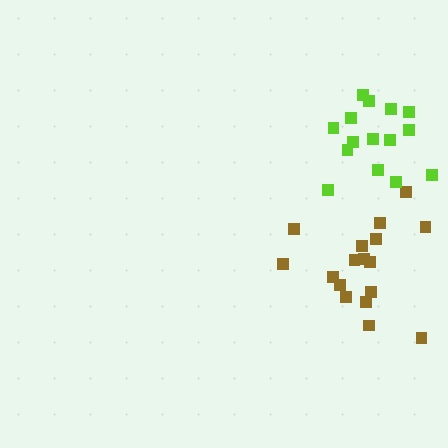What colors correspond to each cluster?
The clusters are colored: brown, lime.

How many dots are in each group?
Group 1: 17 dots, Group 2: 15 dots (32 total).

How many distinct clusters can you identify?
There are 2 distinct clusters.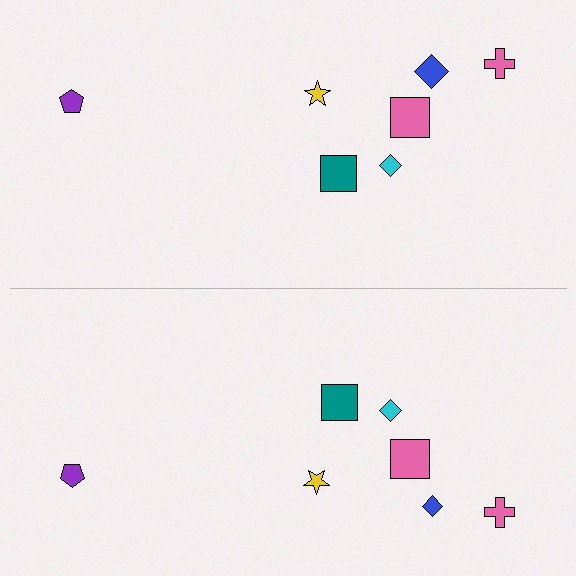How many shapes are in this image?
There are 14 shapes in this image.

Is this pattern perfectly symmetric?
No, the pattern is not perfectly symmetric. The blue diamond on the bottom side has a different size than its mirror counterpart.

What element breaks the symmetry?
The blue diamond on the bottom side has a different size than its mirror counterpart.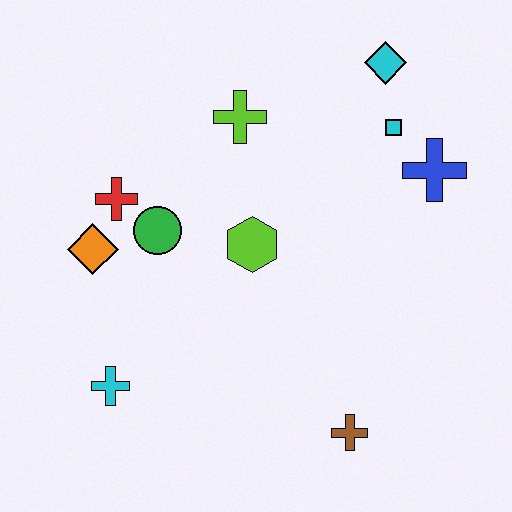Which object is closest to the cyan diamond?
The cyan square is closest to the cyan diamond.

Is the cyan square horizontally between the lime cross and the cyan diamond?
No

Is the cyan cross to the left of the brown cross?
Yes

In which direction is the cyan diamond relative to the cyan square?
The cyan diamond is above the cyan square.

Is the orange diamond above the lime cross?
No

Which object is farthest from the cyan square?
The cyan cross is farthest from the cyan square.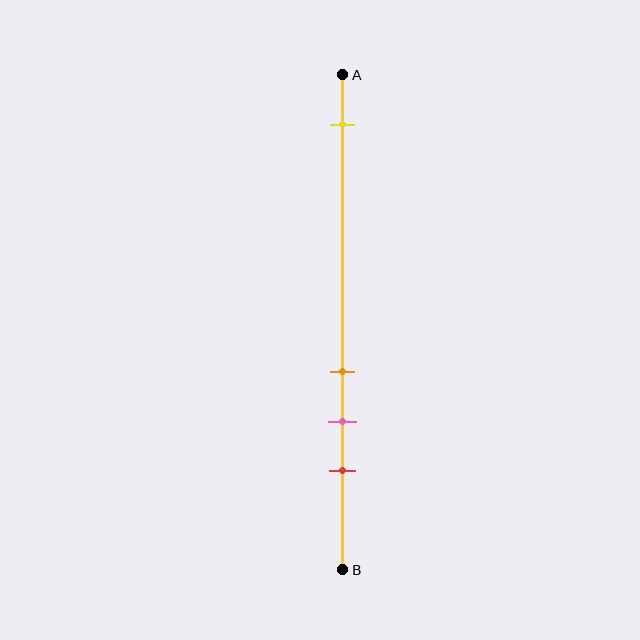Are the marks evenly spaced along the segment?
No, the marks are not evenly spaced.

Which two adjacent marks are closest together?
The orange and pink marks are the closest adjacent pair.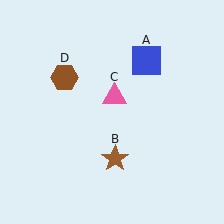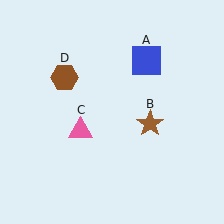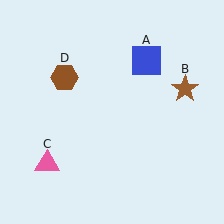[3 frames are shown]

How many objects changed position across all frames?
2 objects changed position: brown star (object B), pink triangle (object C).